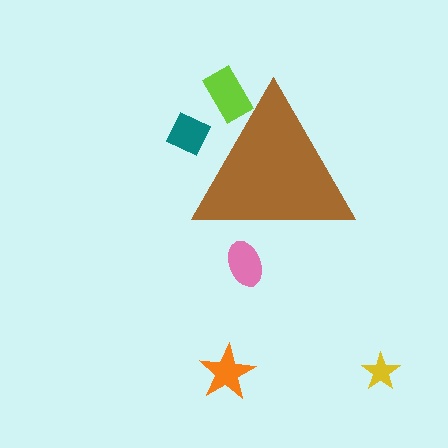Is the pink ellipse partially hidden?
Yes, the pink ellipse is partially hidden behind the brown triangle.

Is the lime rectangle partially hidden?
Yes, the lime rectangle is partially hidden behind the brown triangle.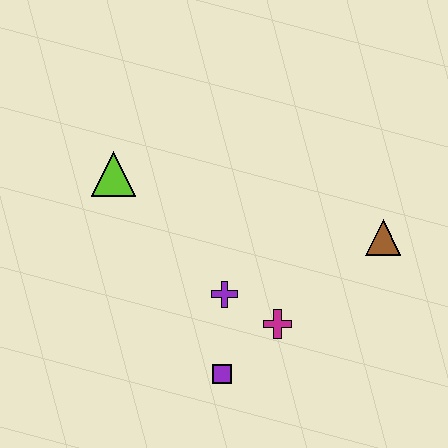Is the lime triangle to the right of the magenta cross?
No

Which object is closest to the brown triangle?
The magenta cross is closest to the brown triangle.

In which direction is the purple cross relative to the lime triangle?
The purple cross is below the lime triangle.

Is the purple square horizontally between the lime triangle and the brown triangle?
Yes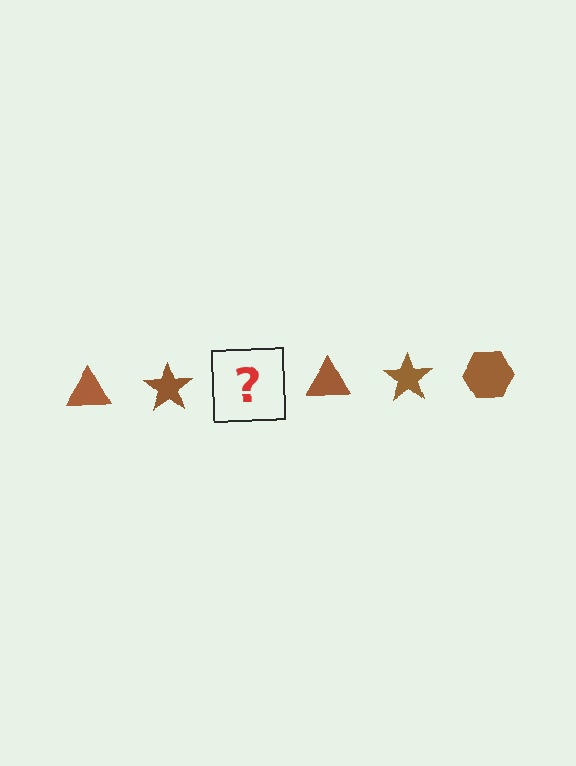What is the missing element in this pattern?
The missing element is a brown hexagon.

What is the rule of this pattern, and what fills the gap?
The rule is that the pattern cycles through triangle, star, hexagon shapes in brown. The gap should be filled with a brown hexagon.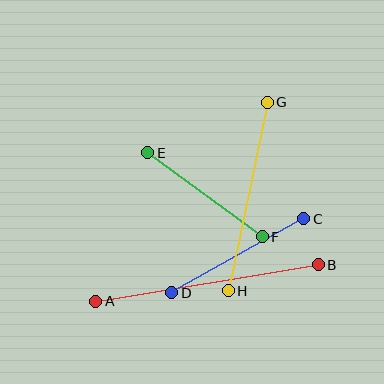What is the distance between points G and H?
The distance is approximately 193 pixels.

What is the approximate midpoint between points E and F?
The midpoint is at approximately (205, 195) pixels.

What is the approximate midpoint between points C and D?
The midpoint is at approximately (238, 256) pixels.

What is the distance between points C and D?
The distance is approximately 151 pixels.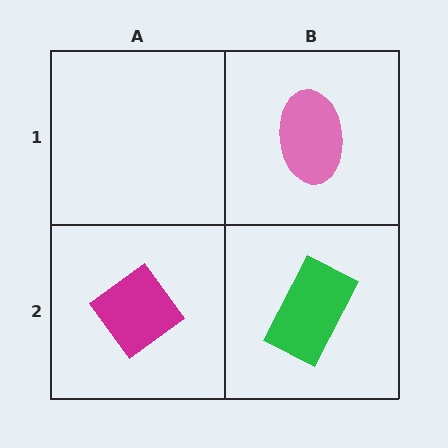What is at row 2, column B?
A green rectangle.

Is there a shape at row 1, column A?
No, that cell is empty.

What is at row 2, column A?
A magenta diamond.